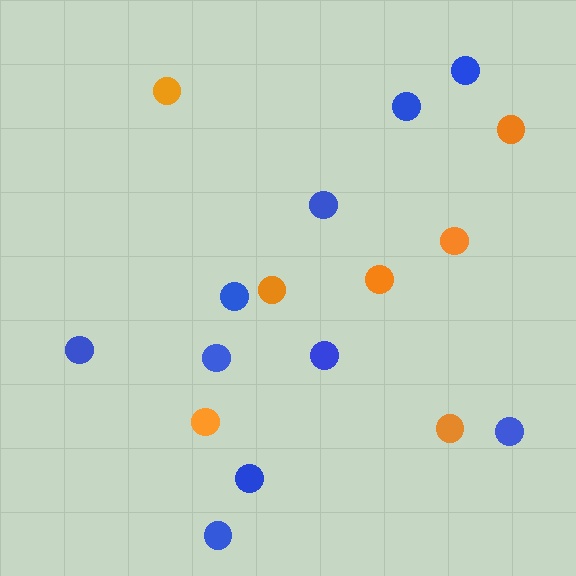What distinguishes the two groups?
There are 2 groups: one group of orange circles (7) and one group of blue circles (10).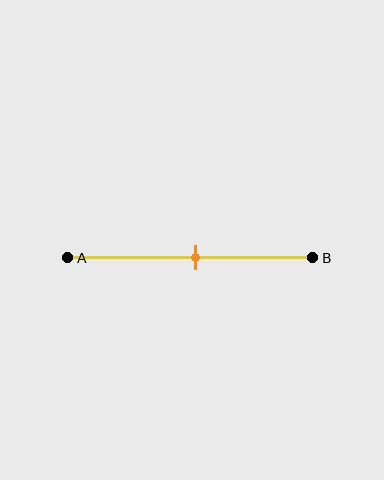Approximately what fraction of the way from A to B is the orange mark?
The orange mark is approximately 50% of the way from A to B.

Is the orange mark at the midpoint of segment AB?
Yes, the mark is approximately at the midpoint.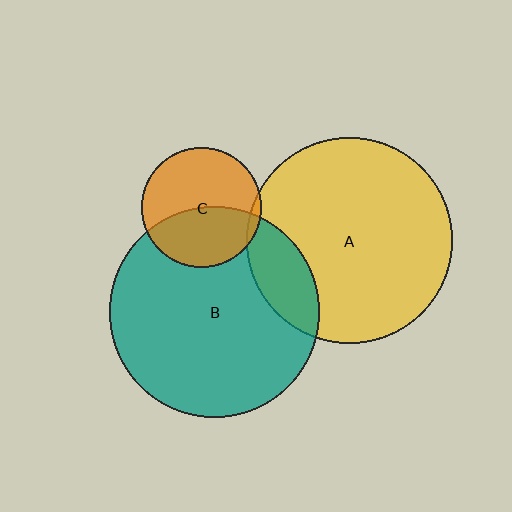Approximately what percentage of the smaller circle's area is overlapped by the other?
Approximately 15%.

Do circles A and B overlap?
Yes.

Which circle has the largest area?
Circle B (teal).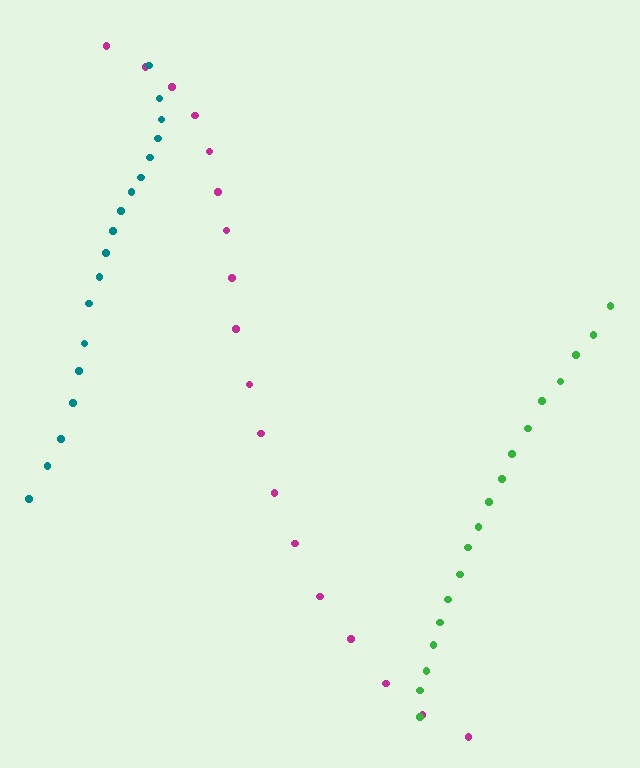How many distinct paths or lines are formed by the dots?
There are 3 distinct paths.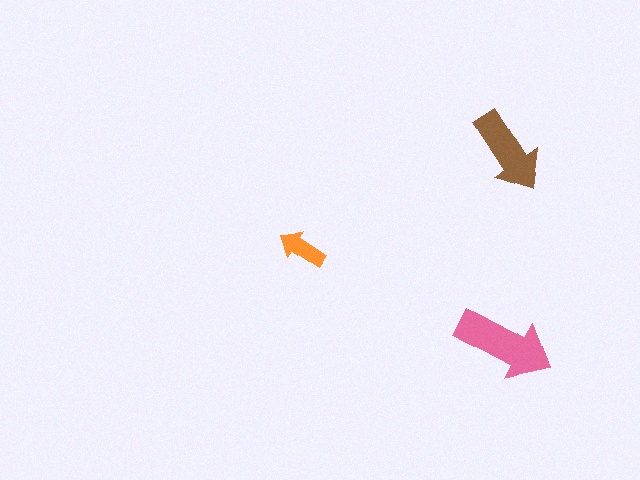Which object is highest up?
The brown arrow is topmost.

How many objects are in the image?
There are 3 objects in the image.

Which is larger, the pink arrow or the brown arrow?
The pink one.